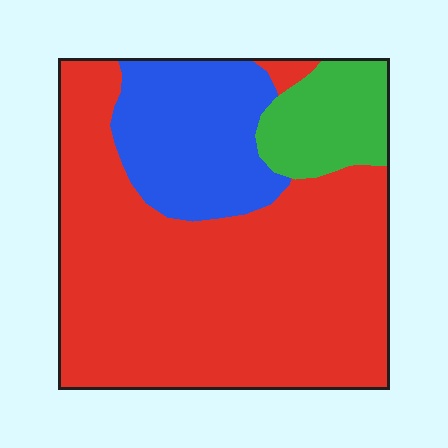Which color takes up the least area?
Green, at roughly 10%.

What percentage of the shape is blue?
Blue takes up about one fifth (1/5) of the shape.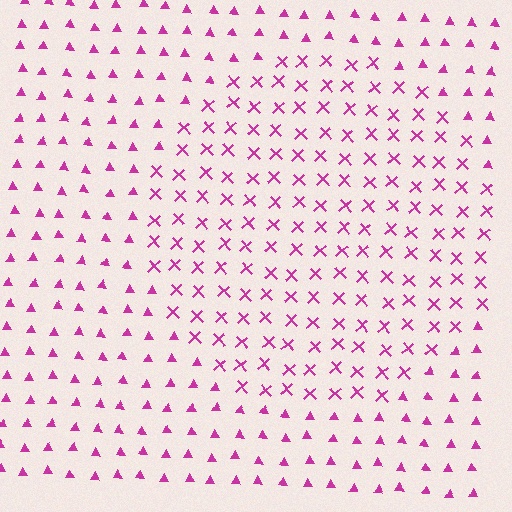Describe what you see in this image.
The image is filled with small magenta elements arranged in a uniform grid. A circle-shaped region contains X marks, while the surrounding area contains triangles. The boundary is defined purely by the change in element shape.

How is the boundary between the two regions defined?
The boundary is defined by a change in element shape: X marks inside vs. triangles outside. All elements share the same color and spacing.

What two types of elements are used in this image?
The image uses X marks inside the circle region and triangles outside it.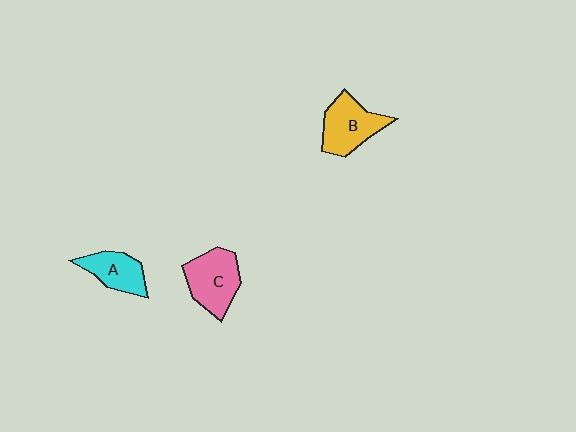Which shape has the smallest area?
Shape A (cyan).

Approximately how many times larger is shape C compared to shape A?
Approximately 1.4 times.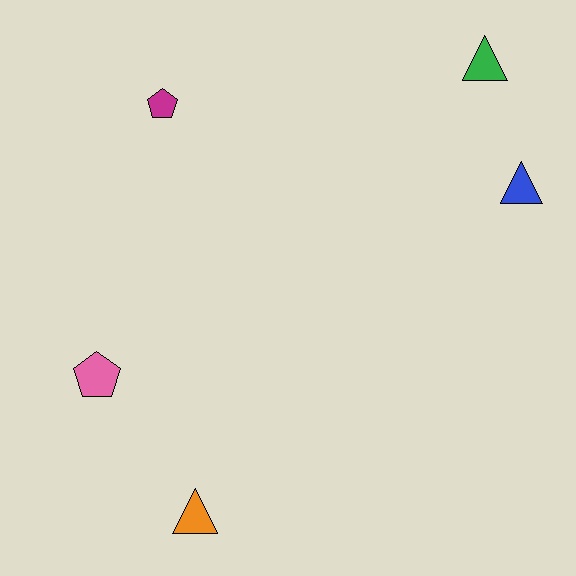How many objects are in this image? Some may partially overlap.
There are 5 objects.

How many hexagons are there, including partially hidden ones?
There are no hexagons.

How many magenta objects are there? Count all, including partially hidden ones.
There is 1 magenta object.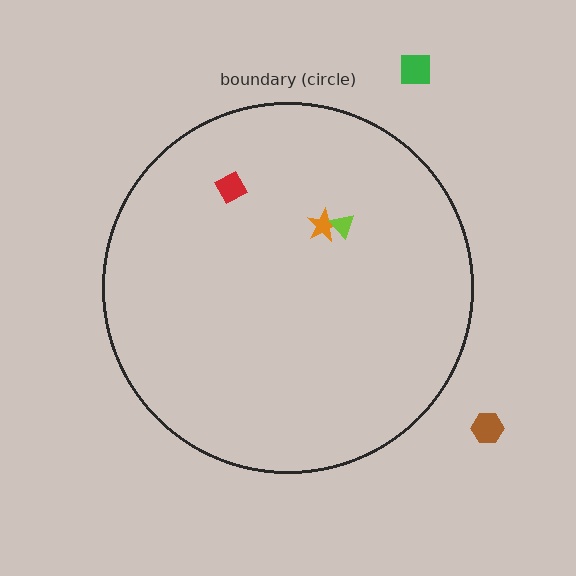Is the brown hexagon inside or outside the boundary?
Outside.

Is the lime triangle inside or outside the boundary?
Inside.